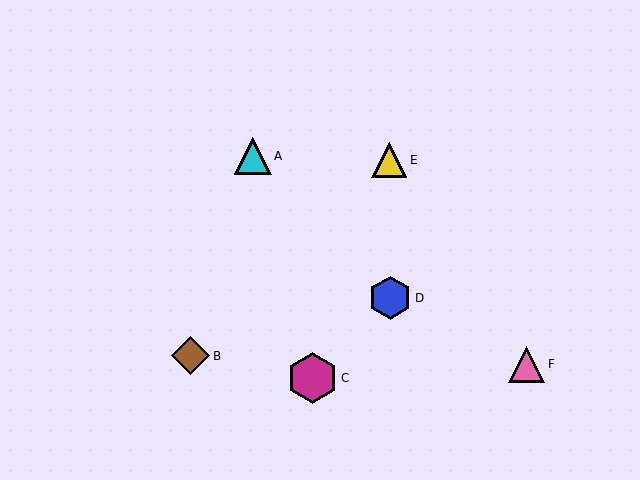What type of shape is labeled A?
Shape A is a cyan triangle.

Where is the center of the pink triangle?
The center of the pink triangle is at (527, 364).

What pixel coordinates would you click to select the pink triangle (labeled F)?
Click at (527, 364) to select the pink triangle F.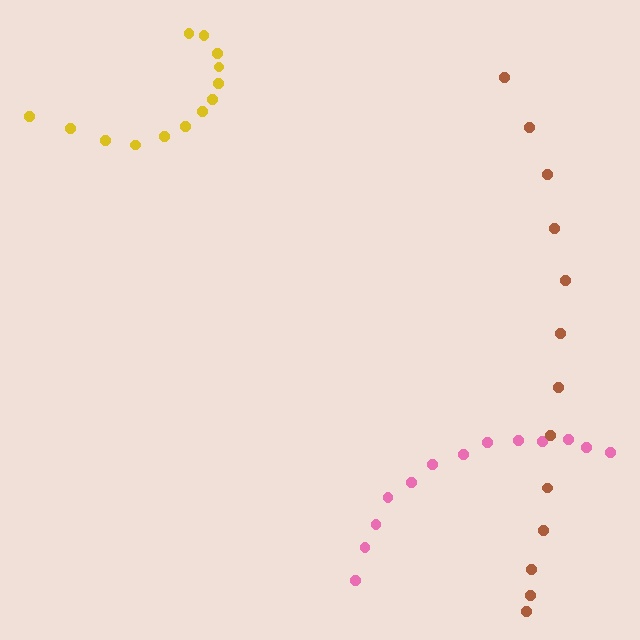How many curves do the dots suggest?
There are 3 distinct paths.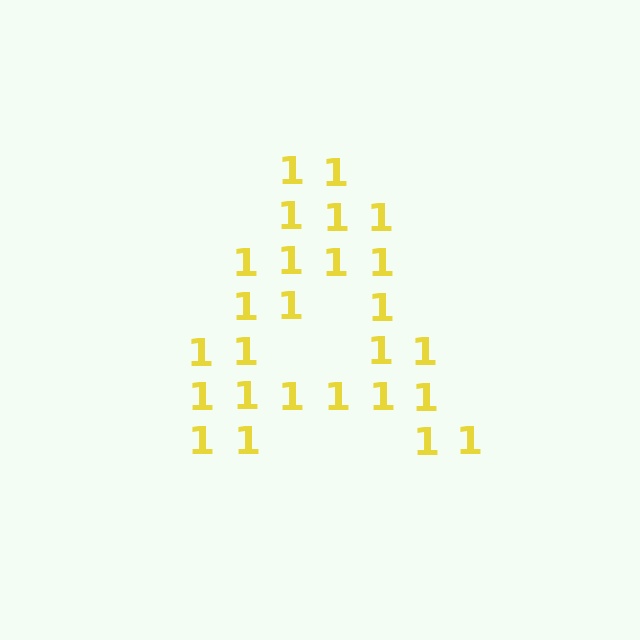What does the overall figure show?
The overall figure shows the letter A.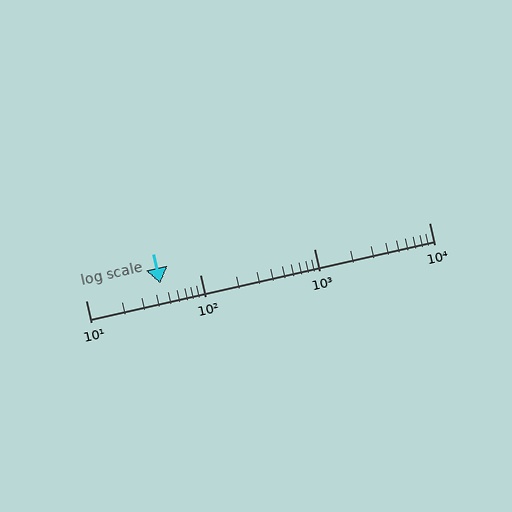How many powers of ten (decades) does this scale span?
The scale spans 3 decades, from 10 to 10000.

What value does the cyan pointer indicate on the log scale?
The pointer indicates approximately 45.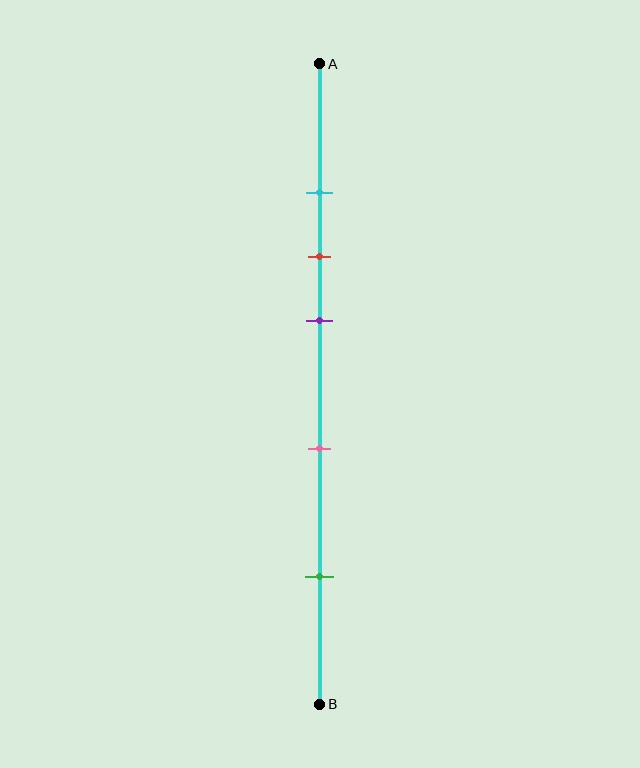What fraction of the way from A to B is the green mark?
The green mark is approximately 80% (0.8) of the way from A to B.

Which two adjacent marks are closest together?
The cyan and red marks are the closest adjacent pair.